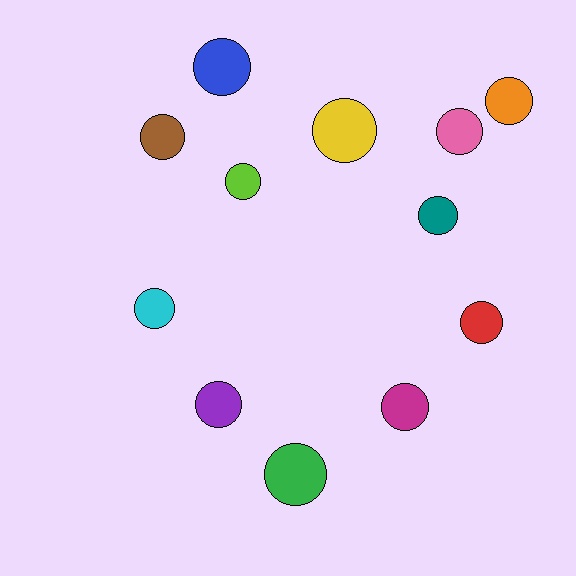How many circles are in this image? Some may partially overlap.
There are 12 circles.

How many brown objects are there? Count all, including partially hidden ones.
There is 1 brown object.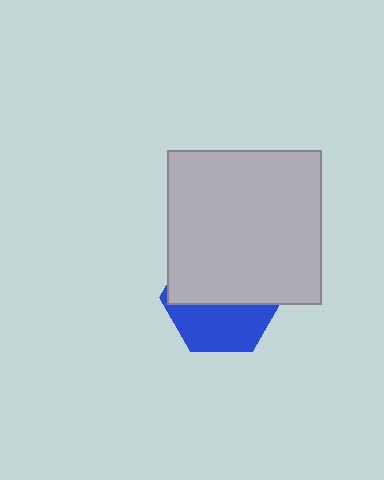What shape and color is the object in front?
The object in front is a light gray square.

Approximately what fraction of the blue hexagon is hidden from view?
Roughly 58% of the blue hexagon is hidden behind the light gray square.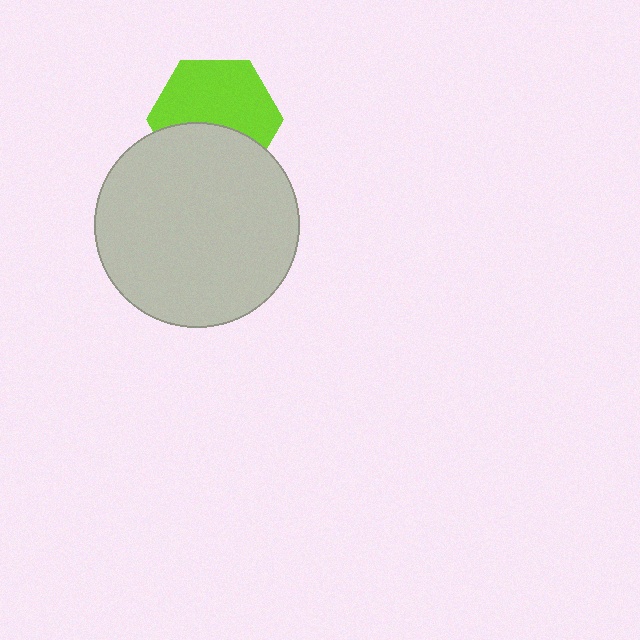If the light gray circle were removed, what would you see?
You would see the complete lime hexagon.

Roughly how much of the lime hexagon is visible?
About half of it is visible (roughly 61%).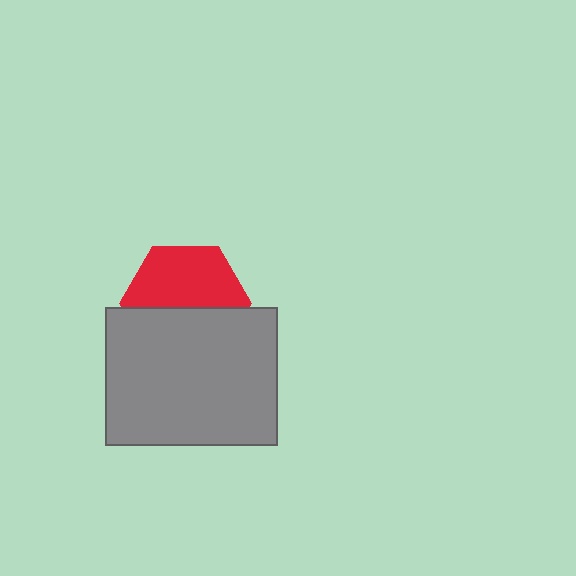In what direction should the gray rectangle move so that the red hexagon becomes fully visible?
The gray rectangle should move down. That is the shortest direction to clear the overlap and leave the red hexagon fully visible.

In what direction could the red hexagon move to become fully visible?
The red hexagon could move up. That would shift it out from behind the gray rectangle entirely.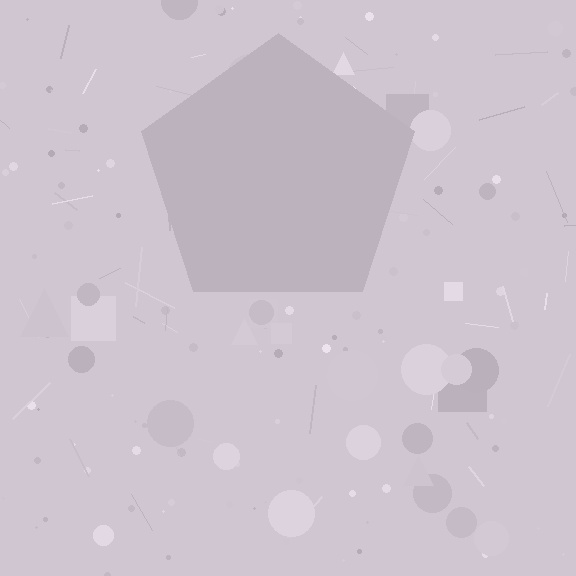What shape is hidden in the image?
A pentagon is hidden in the image.